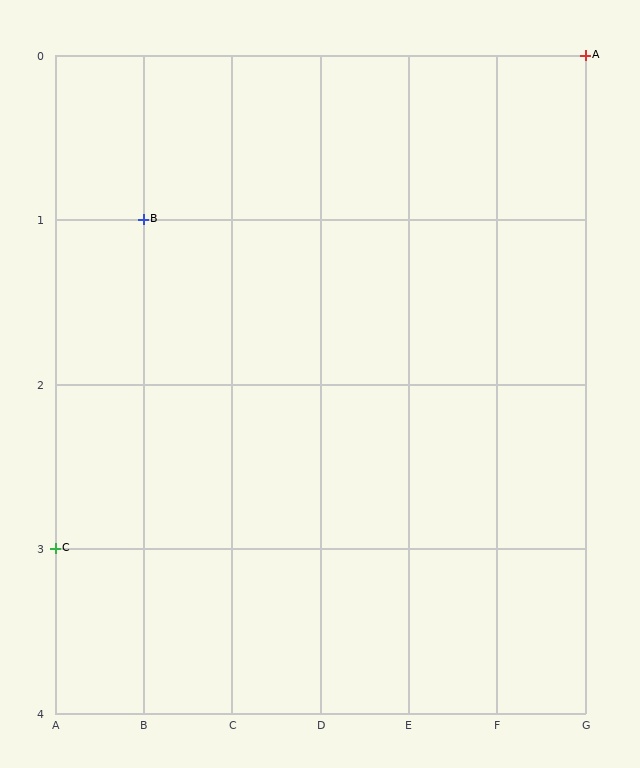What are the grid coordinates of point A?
Point A is at grid coordinates (G, 0).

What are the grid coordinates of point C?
Point C is at grid coordinates (A, 3).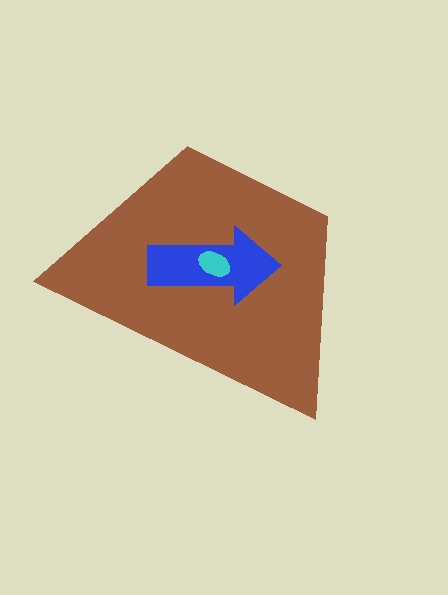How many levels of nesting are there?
3.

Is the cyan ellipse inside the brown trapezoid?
Yes.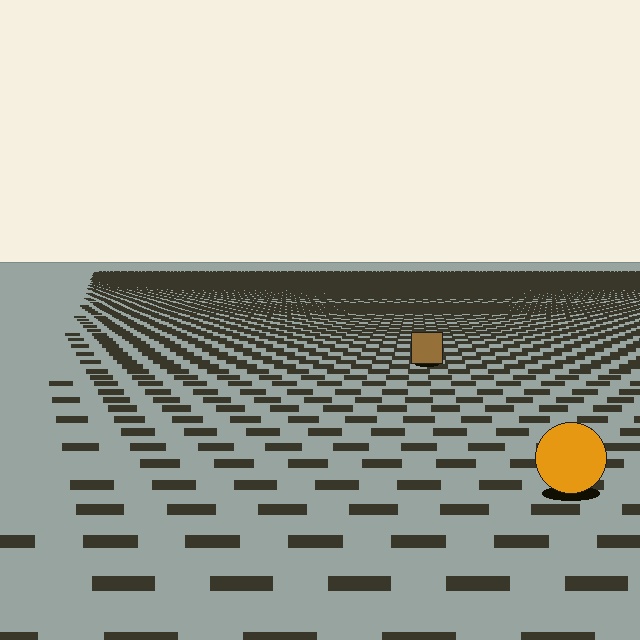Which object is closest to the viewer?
The orange circle is closest. The texture marks near it are larger and more spread out.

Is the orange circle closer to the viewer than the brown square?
Yes. The orange circle is closer — you can tell from the texture gradient: the ground texture is coarser near it.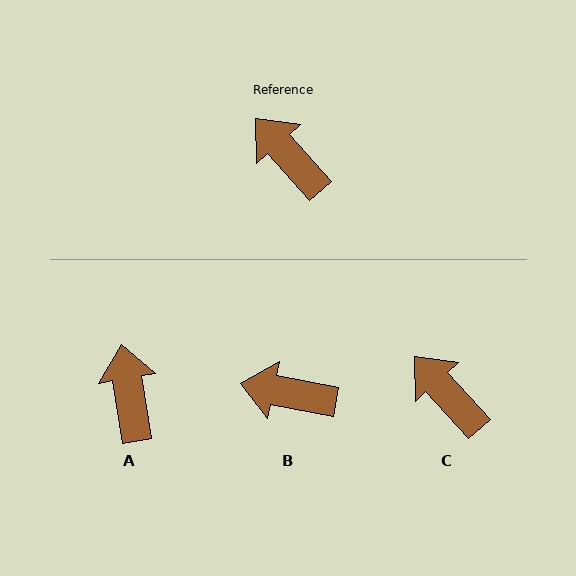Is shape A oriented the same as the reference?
No, it is off by about 32 degrees.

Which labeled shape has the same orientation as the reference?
C.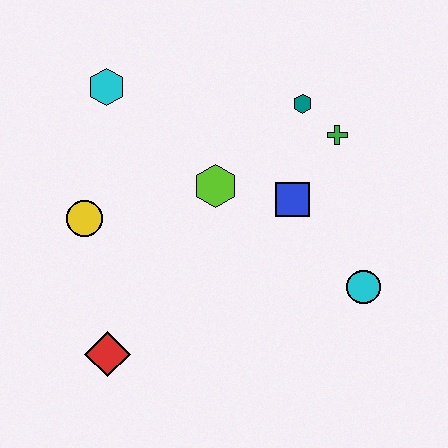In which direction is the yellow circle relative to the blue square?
The yellow circle is to the left of the blue square.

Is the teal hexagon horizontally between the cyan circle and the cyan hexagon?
Yes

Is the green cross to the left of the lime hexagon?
No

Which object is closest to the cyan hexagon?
The yellow circle is closest to the cyan hexagon.